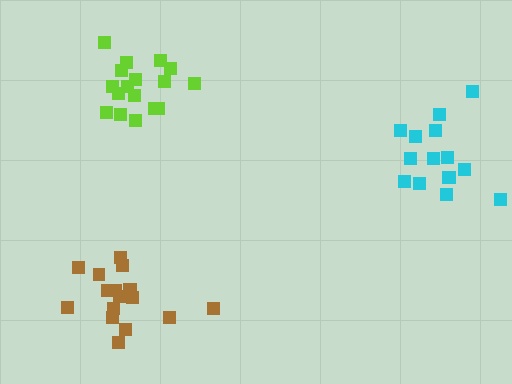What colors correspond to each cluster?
The clusters are colored: cyan, lime, brown.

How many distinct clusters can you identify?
There are 3 distinct clusters.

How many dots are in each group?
Group 1: 15 dots, Group 2: 17 dots, Group 3: 17 dots (49 total).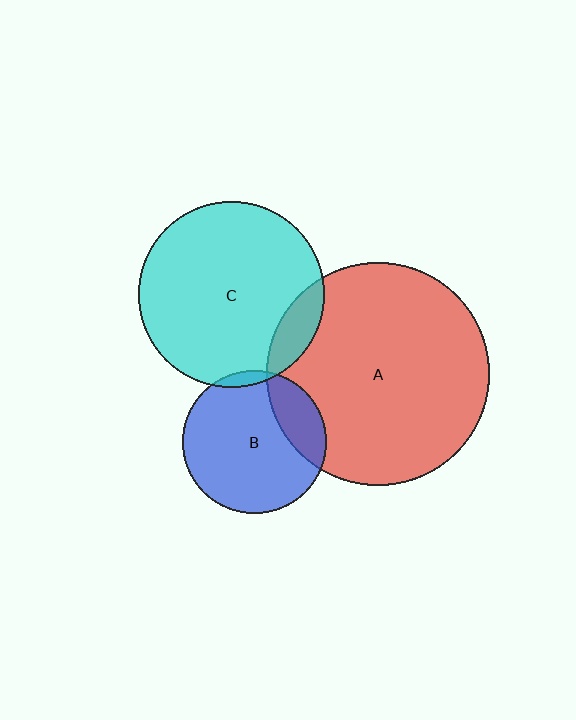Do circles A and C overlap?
Yes.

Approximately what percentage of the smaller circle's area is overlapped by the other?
Approximately 10%.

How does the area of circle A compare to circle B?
Approximately 2.4 times.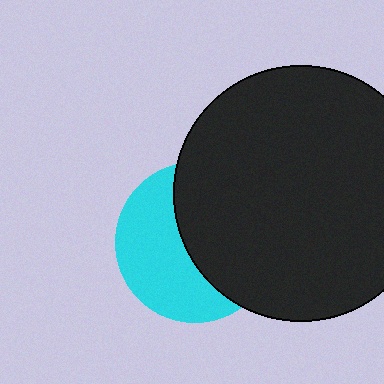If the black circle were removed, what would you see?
You would see the complete cyan circle.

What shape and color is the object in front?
The object in front is a black circle.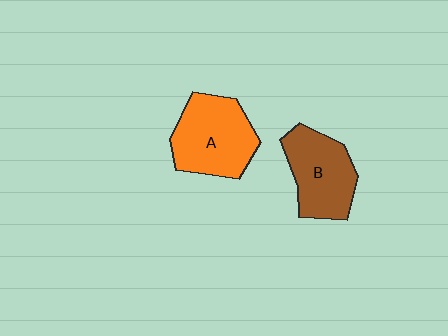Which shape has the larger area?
Shape A (orange).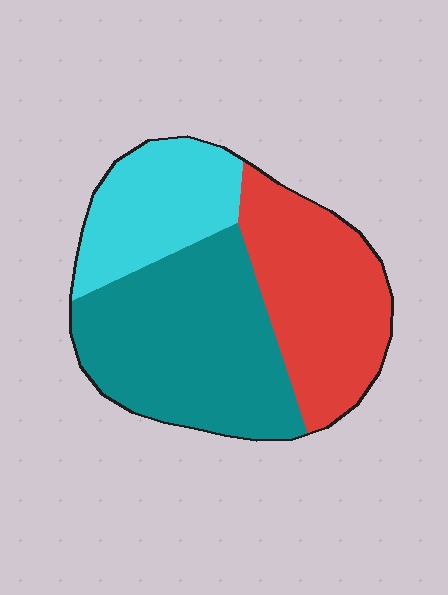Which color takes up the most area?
Teal, at roughly 45%.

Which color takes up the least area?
Cyan, at roughly 25%.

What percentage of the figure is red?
Red covers 33% of the figure.